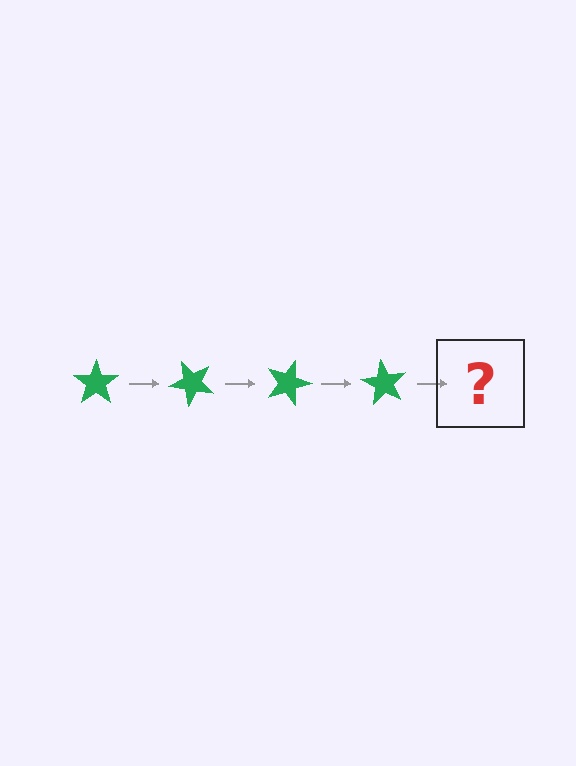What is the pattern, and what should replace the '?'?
The pattern is that the star rotates 45 degrees each step. The '?' should be a green star rotated 180 degrees.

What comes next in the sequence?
The next element should be a green star rotated 180 degrees.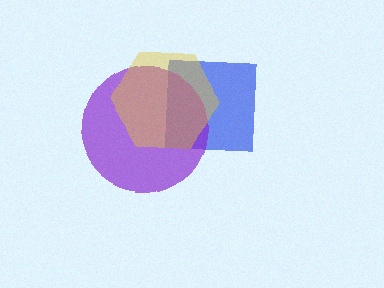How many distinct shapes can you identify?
There are 3 distinct shapes: a blue square, a purple circle, a yellow hexagon.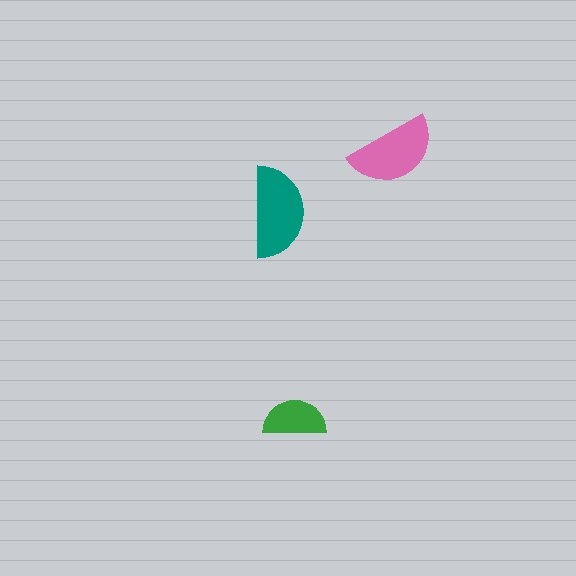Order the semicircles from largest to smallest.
the teal one, the pink one, the green one.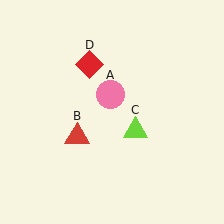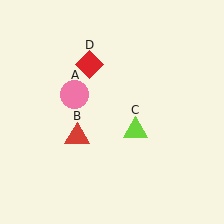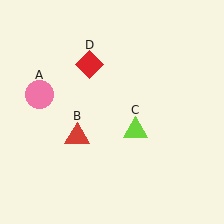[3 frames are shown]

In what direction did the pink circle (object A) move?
The pink circle (object A) moved left.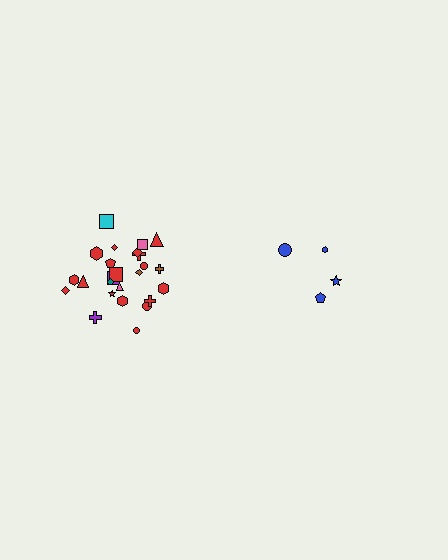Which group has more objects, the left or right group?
The left group.